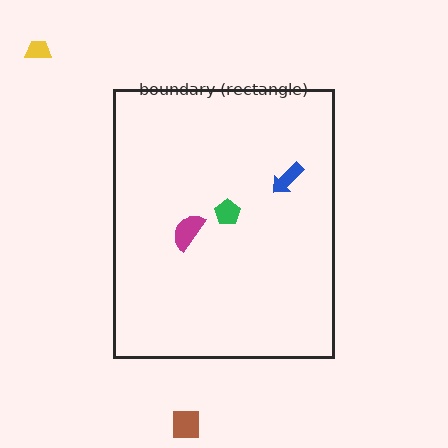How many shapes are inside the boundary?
3 inside, 2 outside.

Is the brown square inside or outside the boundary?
Outside.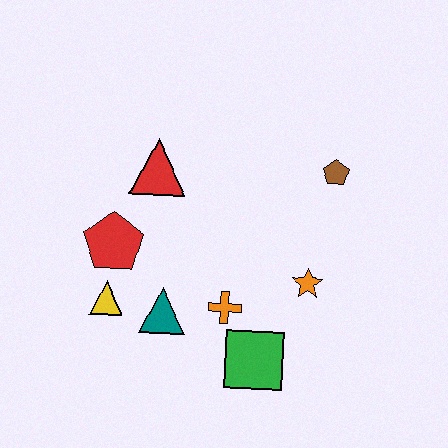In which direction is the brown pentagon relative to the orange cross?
The brown pentagon is above the orange cross.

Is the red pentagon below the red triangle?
Yes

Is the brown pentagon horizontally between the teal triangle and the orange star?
No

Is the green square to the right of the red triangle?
Yes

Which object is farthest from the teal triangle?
The brown pentagon is farthest from the teal triangle.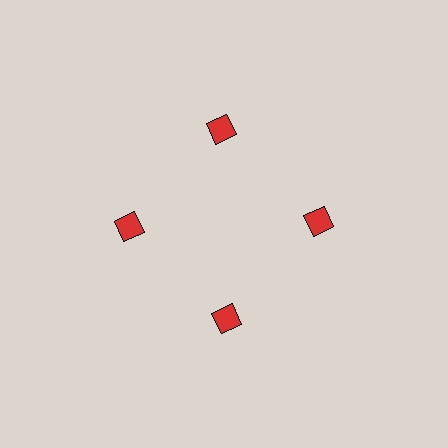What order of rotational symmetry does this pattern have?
This pattern has 4-fold rotational symmetry.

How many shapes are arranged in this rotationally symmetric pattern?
There are 4 shapes, arranged in 4 groups of 1.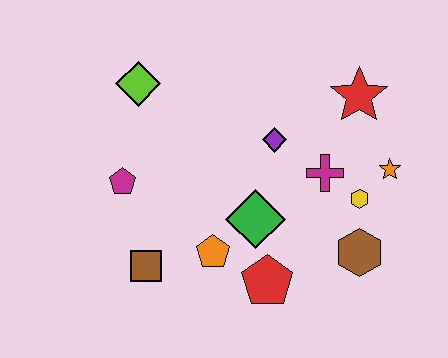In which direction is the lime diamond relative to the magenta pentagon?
The lime diamond is above the magenta pentagon.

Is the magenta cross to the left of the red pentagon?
No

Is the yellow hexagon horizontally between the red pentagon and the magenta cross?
No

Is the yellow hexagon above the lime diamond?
No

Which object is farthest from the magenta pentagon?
The orange star is farthest from the magenta pentagon.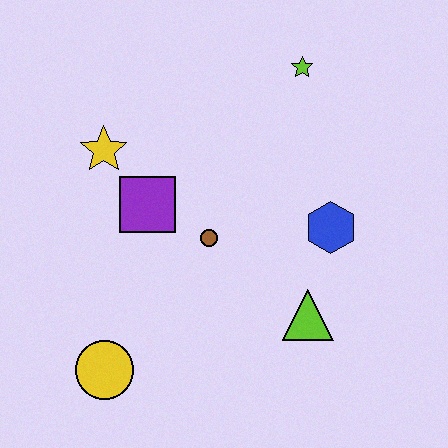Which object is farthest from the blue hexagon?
The yellow circle is farthest from the blue hexagon.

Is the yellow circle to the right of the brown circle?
No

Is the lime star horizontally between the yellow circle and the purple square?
No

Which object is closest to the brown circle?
The purple square is closest to the brown circle.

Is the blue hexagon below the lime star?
Yes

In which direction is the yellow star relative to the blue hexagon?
The yellow star is to the left of the blue hexagon.